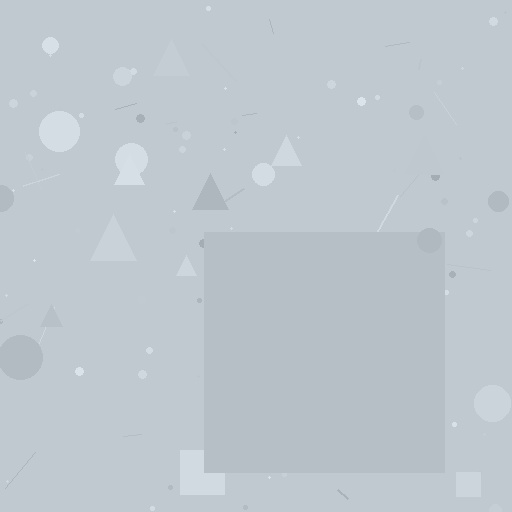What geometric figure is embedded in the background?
A square is embedded in the background.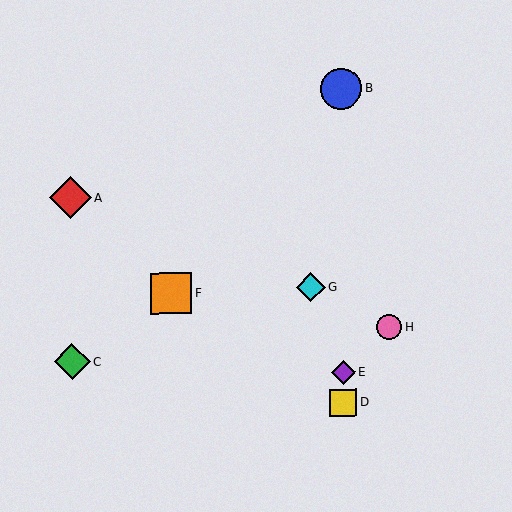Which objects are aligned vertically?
Objects B, D, E are aligned vertically.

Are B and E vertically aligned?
Yes, both are at x≈341.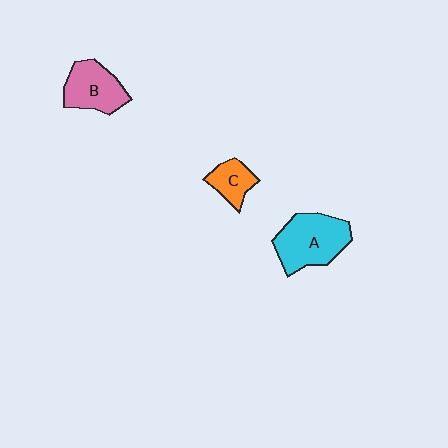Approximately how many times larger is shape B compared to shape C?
Approximately 1.6 times.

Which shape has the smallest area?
Shape C (orange).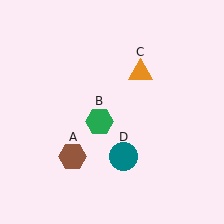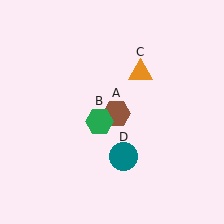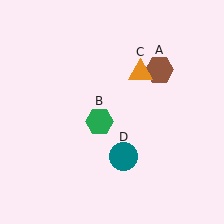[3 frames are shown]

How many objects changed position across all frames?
1 object changed position: brown hexagon (object A).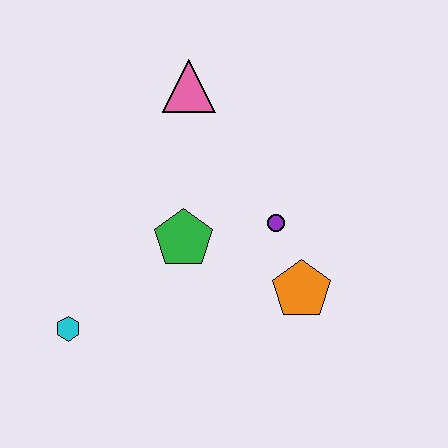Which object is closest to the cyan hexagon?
The green pentagon is closest to the cyan hexagon.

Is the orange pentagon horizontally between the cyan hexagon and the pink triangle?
No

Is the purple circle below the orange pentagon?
No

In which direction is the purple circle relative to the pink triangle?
The purple circle is below the pink triangle.